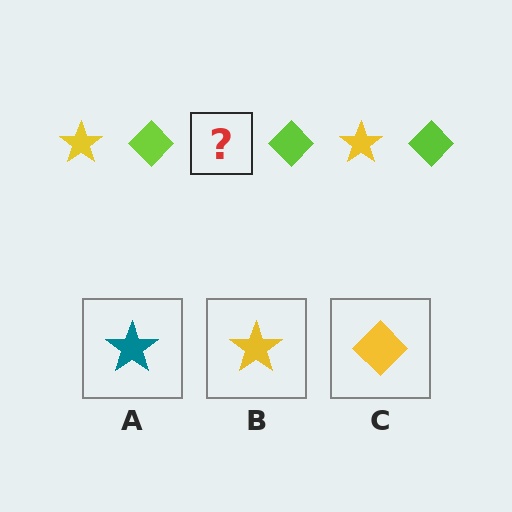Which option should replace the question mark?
Option B.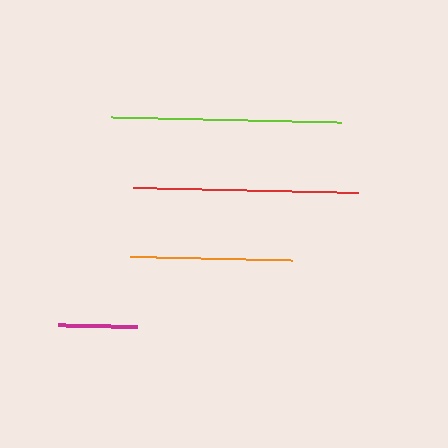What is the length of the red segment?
The red segment is approximately 224 pixels long.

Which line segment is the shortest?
The magenta line is the shortest at approximately 79 pixels.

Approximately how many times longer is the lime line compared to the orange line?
The lime line is approximately 1.4 times the length of the orange line.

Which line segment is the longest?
The lime line is the longest at approximately 230 pixels.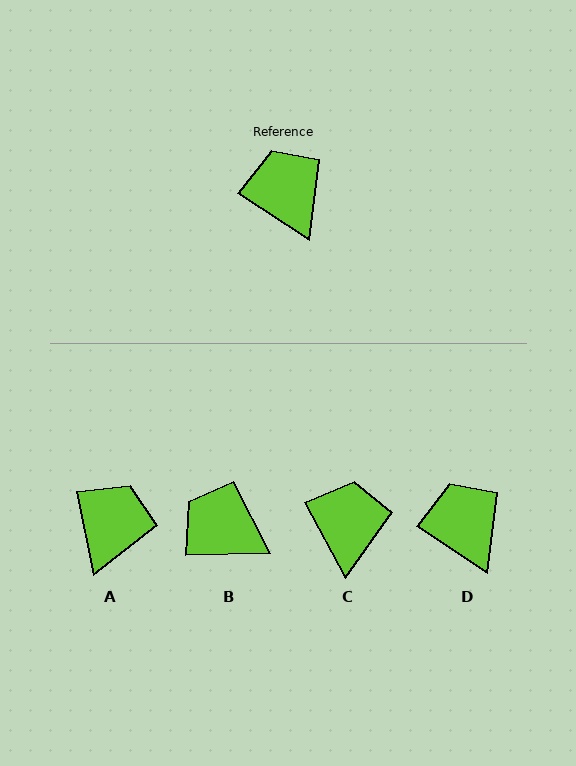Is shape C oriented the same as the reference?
No, it is off by about 28 degrees.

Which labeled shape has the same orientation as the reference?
D.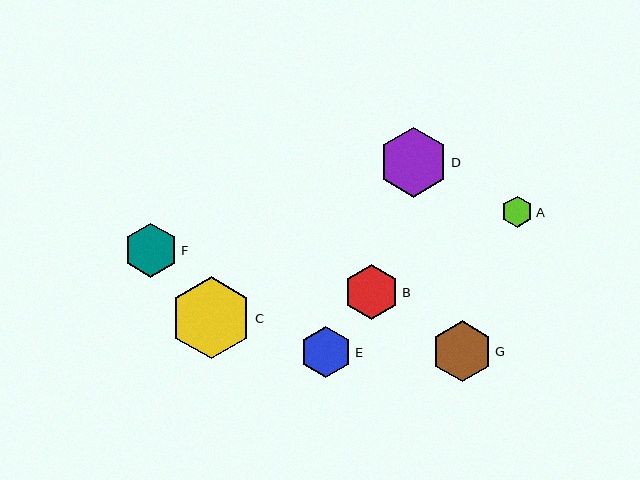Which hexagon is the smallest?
Hexagon A is the smallest with a size of approximately 32 pixels.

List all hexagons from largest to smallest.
From largest to smallest: C, D, G, B, F, E, A.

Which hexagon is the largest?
Hexagon C is the largest with a size of approximately 82 pixels.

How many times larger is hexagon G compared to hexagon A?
Hexagon G is approximately 1.9 times the size of hexagon A.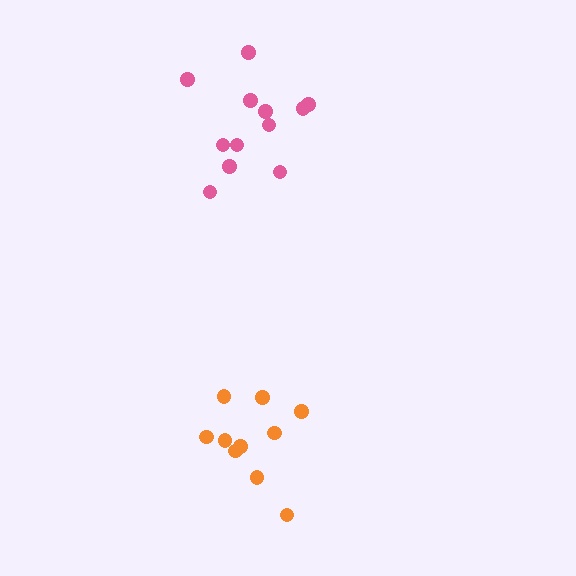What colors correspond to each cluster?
The clusters are colored: pink, orange.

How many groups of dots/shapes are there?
There are 2 groups.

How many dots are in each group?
Group 1: 12 dots, Group 2: 10 dots (22 total).